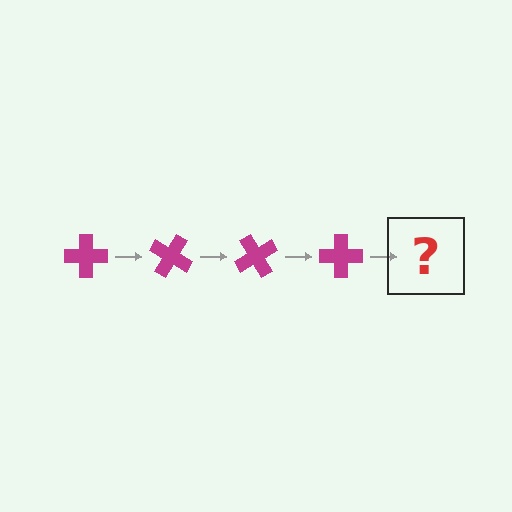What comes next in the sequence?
The next element should be a magenta cross rotated 120 degrees.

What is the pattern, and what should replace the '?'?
The pattern is that the cross rotates 30 degrees each step. The '?' should be a magenta cross rotated 120 degrees.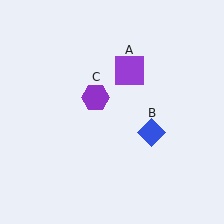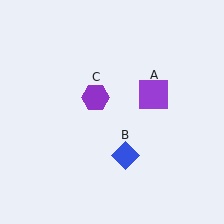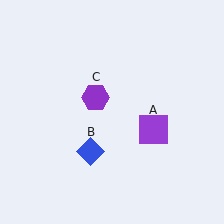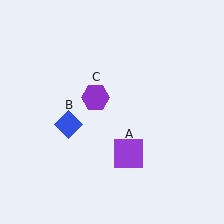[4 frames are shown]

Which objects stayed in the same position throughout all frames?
Purple hexagon (object C) remained stationary.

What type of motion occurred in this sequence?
The purple square (object A), blue diamond (object B) rotated clockwise around the center of the scene.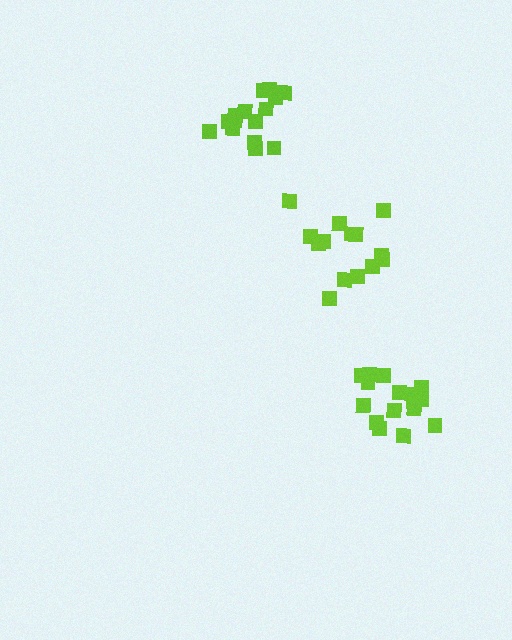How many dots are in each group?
Group 1: 17 dots, Group 2: 14 dots, Group 3: 15 dots (46 total).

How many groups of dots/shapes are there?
There are 3 groups.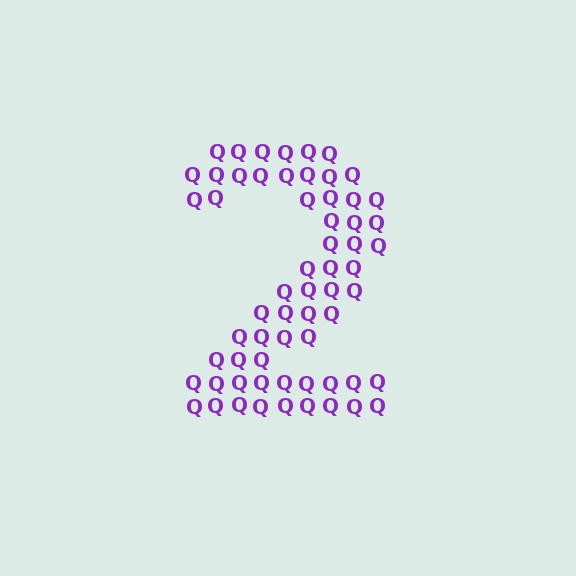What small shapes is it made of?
It is made of small letter Q's.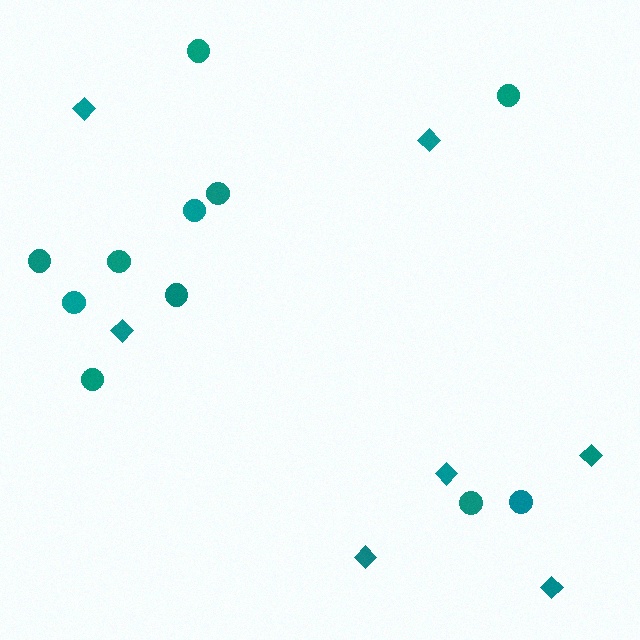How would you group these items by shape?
There are 2 groups: one group of circles (11) and one group of diamonds (7).